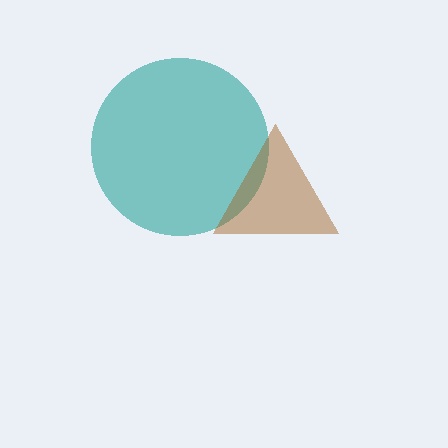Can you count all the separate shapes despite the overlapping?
Yes, there are 2 separate shapes.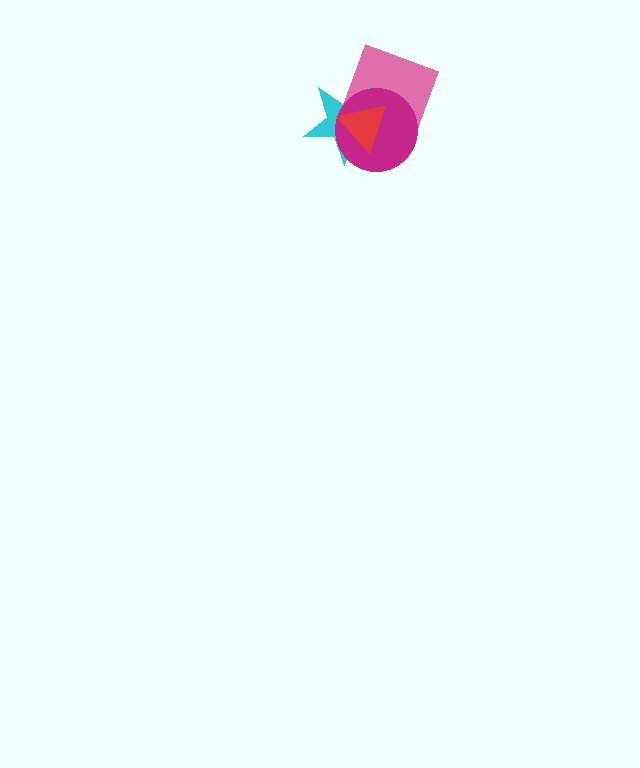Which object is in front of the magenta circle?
The red triangle is in front of the magenta circle.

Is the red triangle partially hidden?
No, no other shape covers it.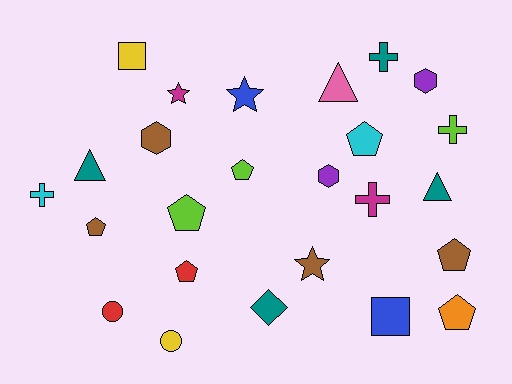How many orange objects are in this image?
There is 1 orange object.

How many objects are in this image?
There are 25 objects.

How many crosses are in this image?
There are 4 crosses.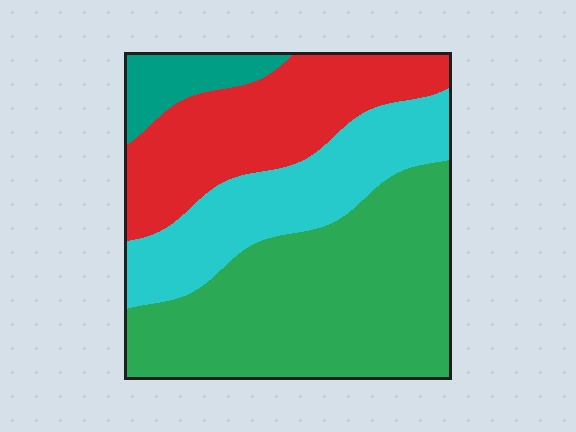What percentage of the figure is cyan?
Cyan covers about 25% of the figure.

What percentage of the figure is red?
Red takes up about one quarter (1/4) of the figure.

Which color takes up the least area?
Teal, at roughly 5%.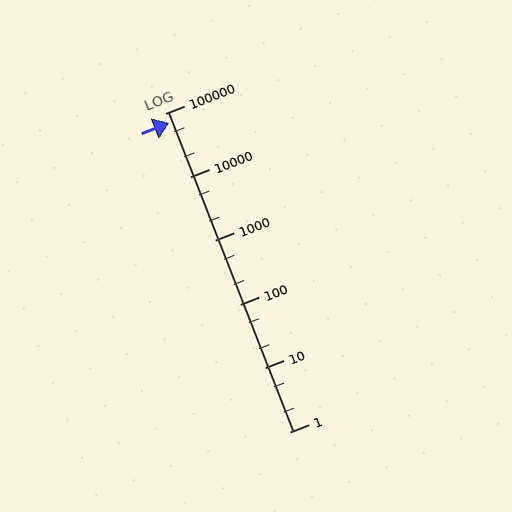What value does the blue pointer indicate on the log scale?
The pointer indicates approximately 71000.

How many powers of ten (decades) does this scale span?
The scale spans 5 decades, from 1 to 100000.